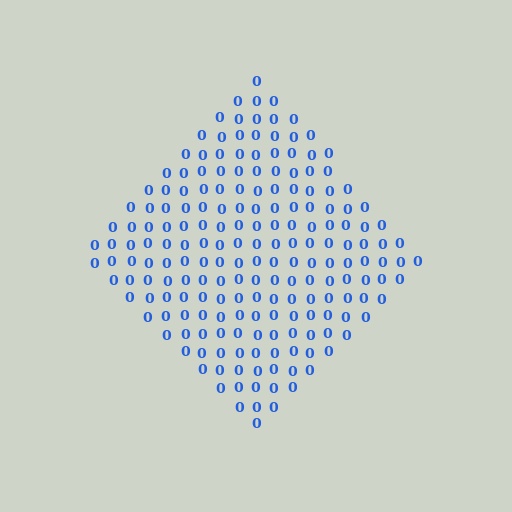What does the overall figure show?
The overall figure shows a diamond.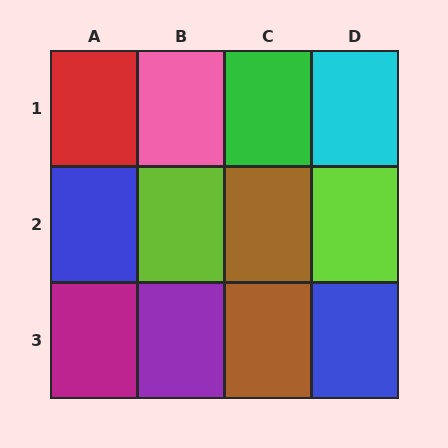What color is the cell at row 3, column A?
Magenta.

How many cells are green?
1 cell is green.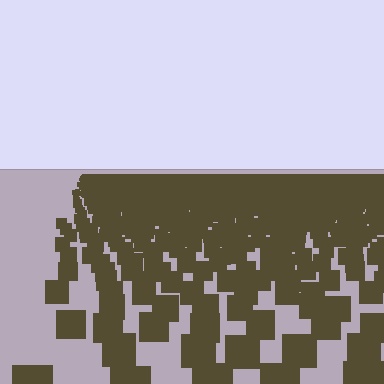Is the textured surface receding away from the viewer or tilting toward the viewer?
The surface is receding away from the viewer. Texture elements get smaller and denser toward the top.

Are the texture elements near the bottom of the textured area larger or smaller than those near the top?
Larger. Near the bottom, elements are closer to the viewer and appear at a bigger on-screen size.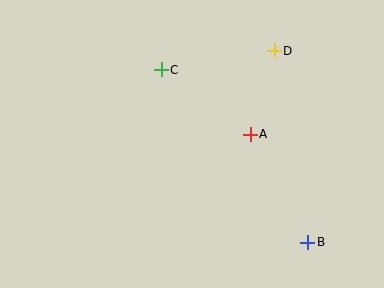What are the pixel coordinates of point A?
Point A is at (250, 134).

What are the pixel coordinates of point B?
Point B is at (308, 242).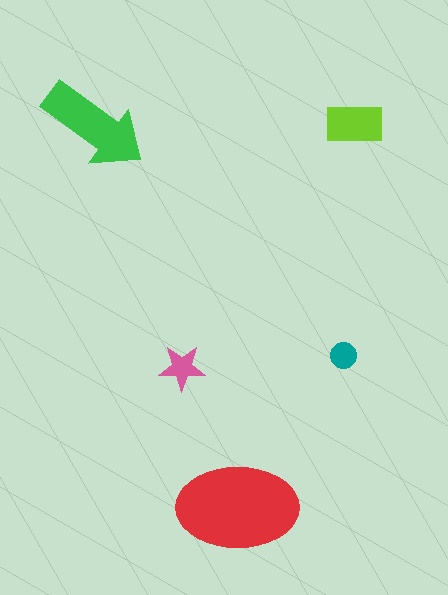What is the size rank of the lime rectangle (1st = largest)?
3rd.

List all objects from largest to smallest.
The red ellipse, the green arrow, the lime rectangle, the pink star, the teal circle.